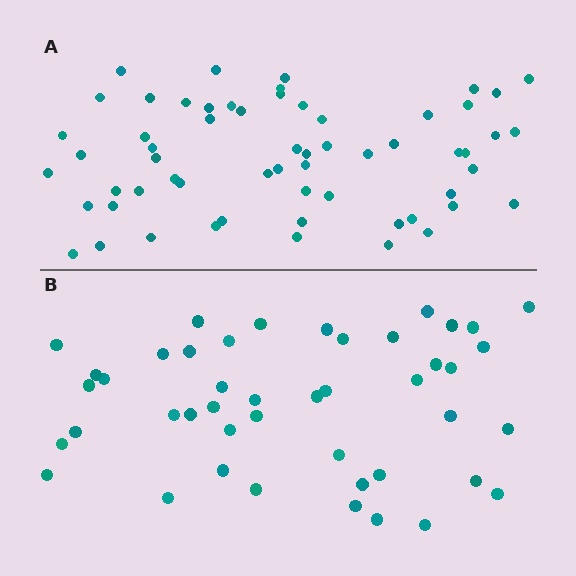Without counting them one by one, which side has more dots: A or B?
Region A (the top region) has more dots.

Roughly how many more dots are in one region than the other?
Region A has approximately 15 more dots than region B.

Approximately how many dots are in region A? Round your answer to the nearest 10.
About 60 dots.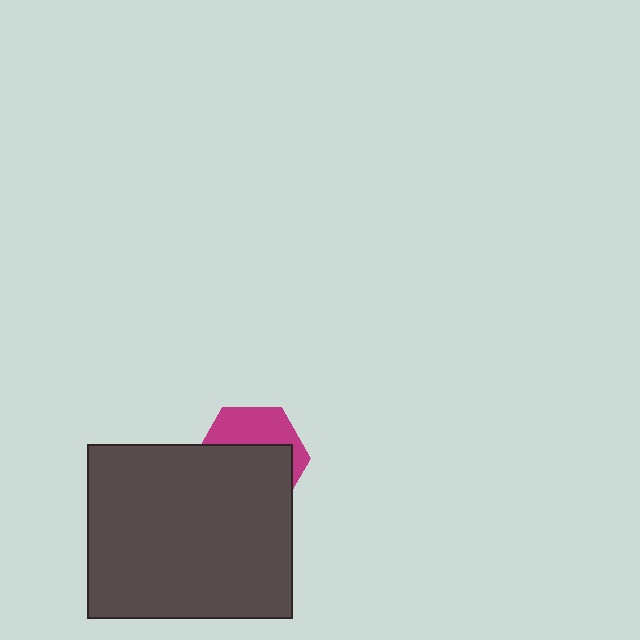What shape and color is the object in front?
The object in front is a dark gray rectangle.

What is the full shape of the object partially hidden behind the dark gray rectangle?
The partially hidden object is a magenta hexagon.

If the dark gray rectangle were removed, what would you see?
You would see the complete magenta hexagon.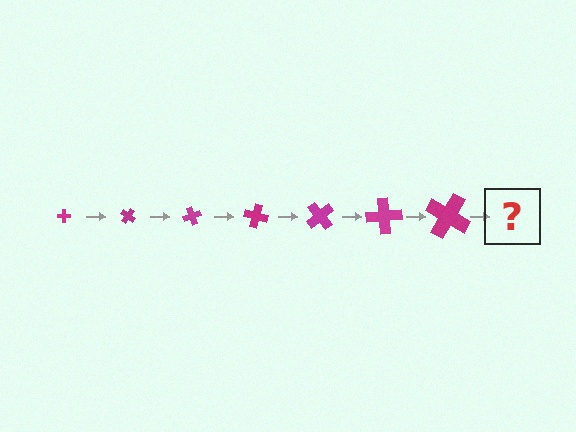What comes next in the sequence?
The next element should be a cross, larger than the previous one and rotated 245 degrees from the start.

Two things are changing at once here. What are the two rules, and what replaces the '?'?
The two rules are that the cross grows larger each step and it rotates 35 degrees each step. The '?' should be a cross, larger than the previous one and rotated 245 degrees from the start.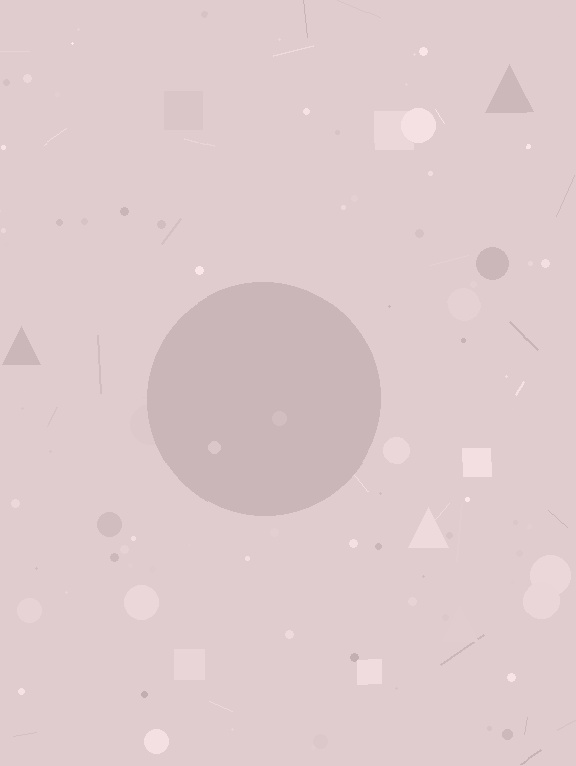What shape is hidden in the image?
A circle is hidden in the image.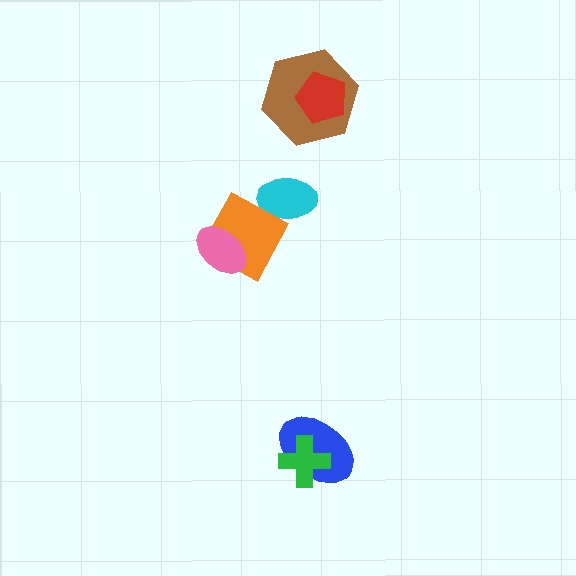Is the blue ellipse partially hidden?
Yes, it is partially covered by another shape.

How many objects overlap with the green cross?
1 object overlaps with the green cross.